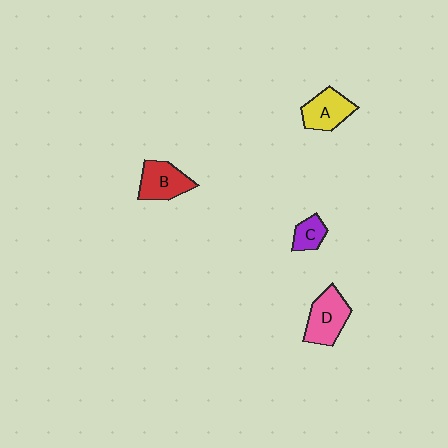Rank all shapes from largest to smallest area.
From largest to smallest: D (pink), B (red), A (yellow), C (purple).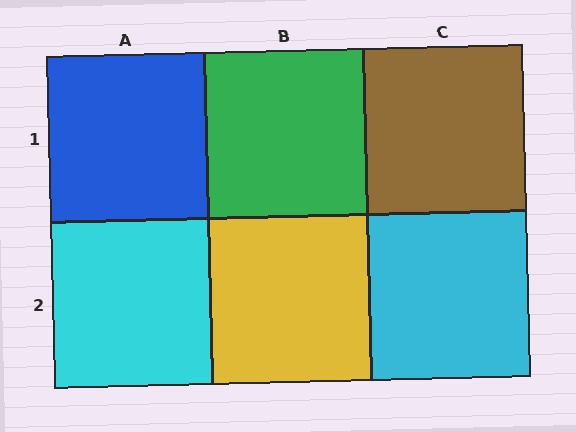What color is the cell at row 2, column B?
Yellow.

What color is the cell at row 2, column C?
Cyan.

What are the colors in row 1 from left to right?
Blue, green, brown.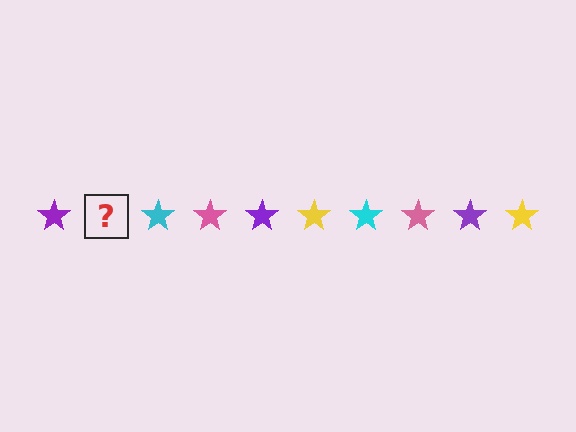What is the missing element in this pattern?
The missing element is a yellow star.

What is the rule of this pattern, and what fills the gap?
The rule is that the pattern cycles through purple, yellow, cyan, pink stars. The gap should be filled with a yellow star.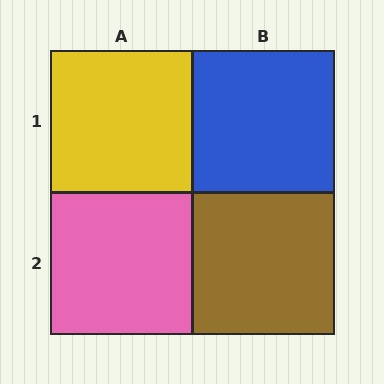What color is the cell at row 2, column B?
Brown.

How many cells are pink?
1 cell is pink.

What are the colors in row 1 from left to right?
Yellow, blue.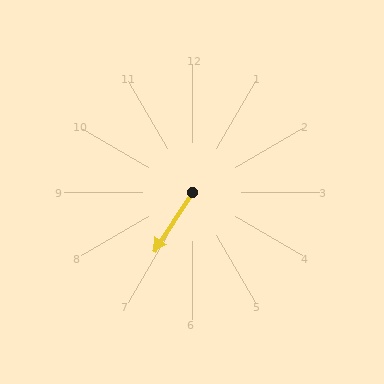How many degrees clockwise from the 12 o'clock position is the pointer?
Approximately 213 degrees.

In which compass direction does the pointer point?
Southwest.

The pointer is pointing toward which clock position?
Roughly 7 o'clock.